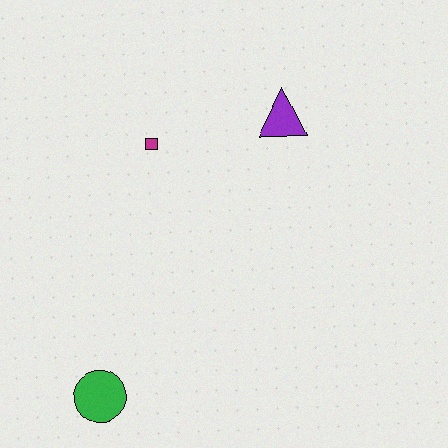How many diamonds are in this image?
There are no diamonds.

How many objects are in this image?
There are 3 objects.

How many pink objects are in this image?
There are no pink objects.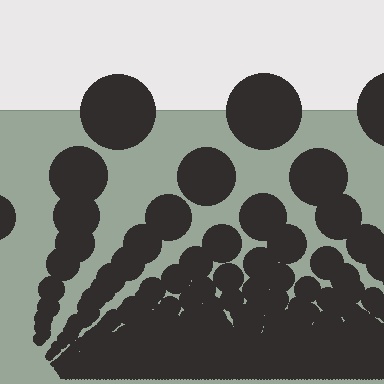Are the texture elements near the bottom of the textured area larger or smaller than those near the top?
Smaller. The gradient is inverted — elements near the bottom are smaller and denser.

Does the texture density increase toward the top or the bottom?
Density increases toward the bottom.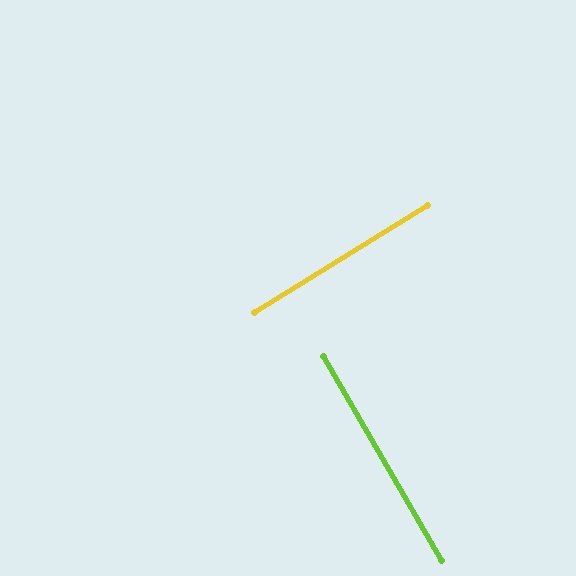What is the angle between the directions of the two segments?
Approximately 88 degrees.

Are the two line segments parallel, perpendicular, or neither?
Perpendicular — they meet at approximately 88°.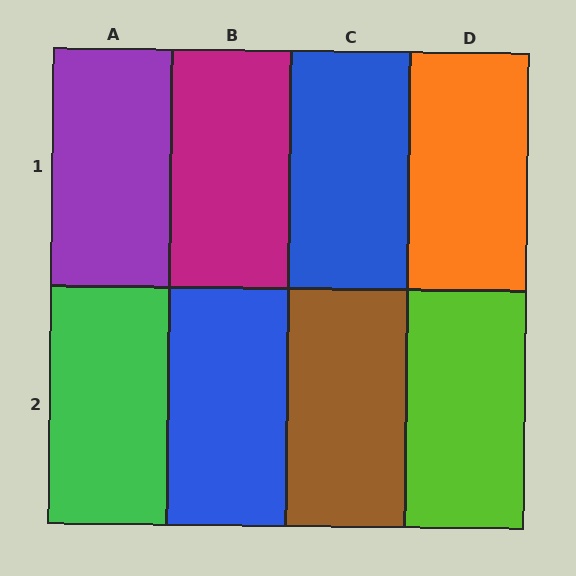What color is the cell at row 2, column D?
Lime.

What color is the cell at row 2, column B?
Blue.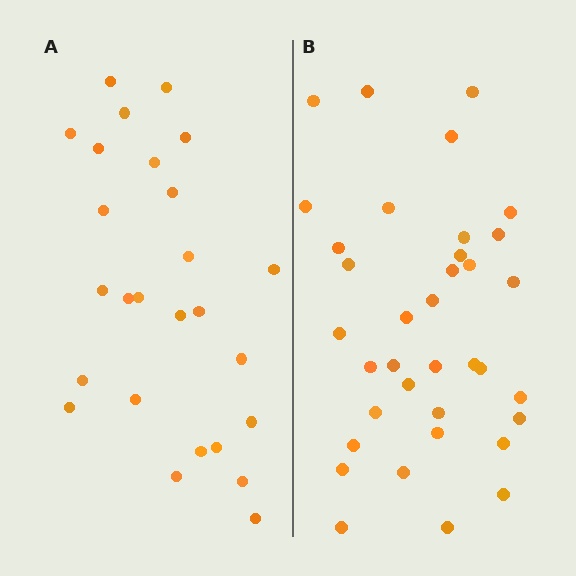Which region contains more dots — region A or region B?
Region B (the right region) has more dots.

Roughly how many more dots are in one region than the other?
Region B has roughly 10 or so more dots than region A.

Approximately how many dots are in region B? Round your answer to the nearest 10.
About 40 dots. (The exact count is 36, which rounds to 40.)